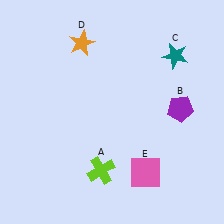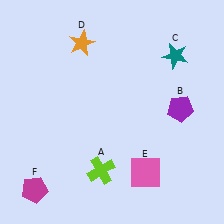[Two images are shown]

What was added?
A magenta pentagon (F) was added in Image 2.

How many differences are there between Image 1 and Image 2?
There is 1 difference between the two images.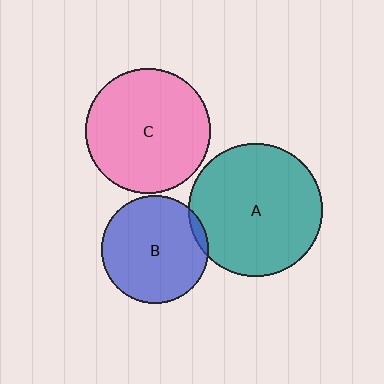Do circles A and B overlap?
Yes.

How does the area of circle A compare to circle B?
Approximately 1.5 times.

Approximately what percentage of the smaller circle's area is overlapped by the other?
Approximately 5%.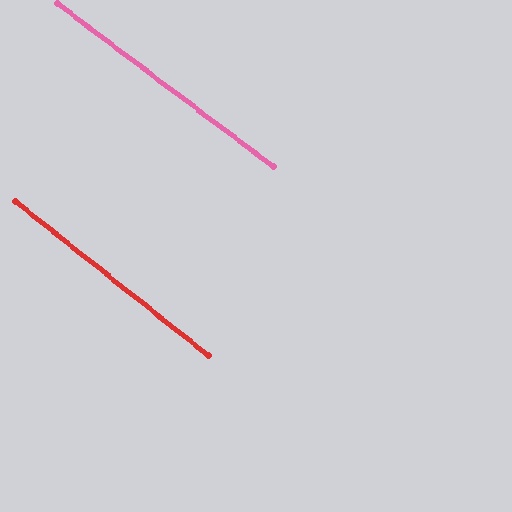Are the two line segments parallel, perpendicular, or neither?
Parallel — their directions differ by only 1.5°.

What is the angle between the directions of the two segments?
Approximately 1 degree.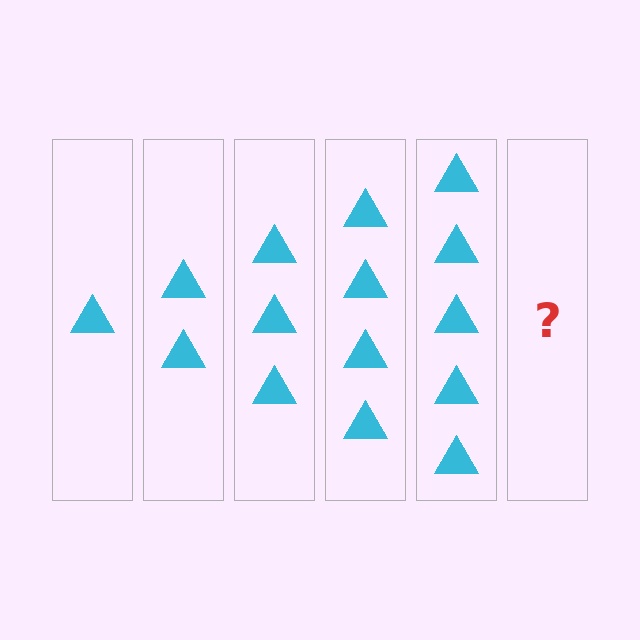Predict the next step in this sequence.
The next step is 6 triangles.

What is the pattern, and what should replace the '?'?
The pattern is that each step adds one more triangle. The '?' should be 6 triangles.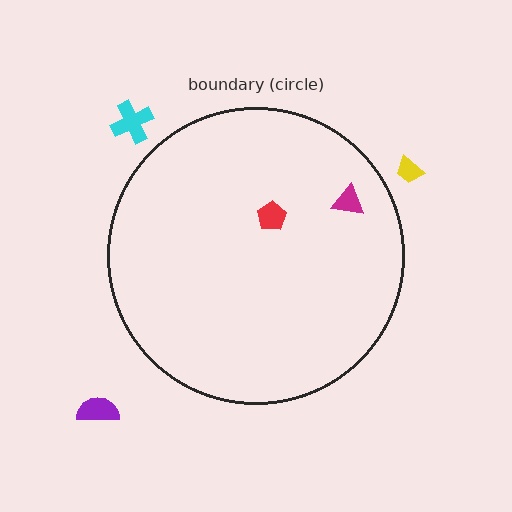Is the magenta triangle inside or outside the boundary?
Inside.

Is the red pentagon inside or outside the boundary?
Inside.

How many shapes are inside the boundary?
2 inside, 3 outside.